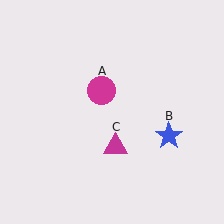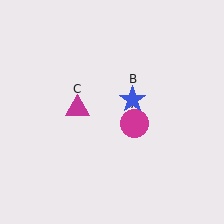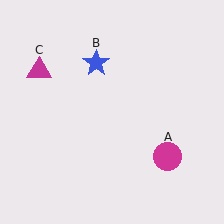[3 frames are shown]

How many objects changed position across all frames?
3 objects changed position: magenta circle (object A), blue star (object B), magenta triangle (object C).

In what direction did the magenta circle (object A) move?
The magenta circle (object A) moved down and to the right.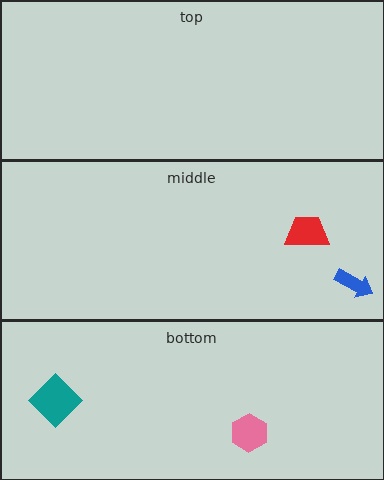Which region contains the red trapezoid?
The middle region.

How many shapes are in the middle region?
2.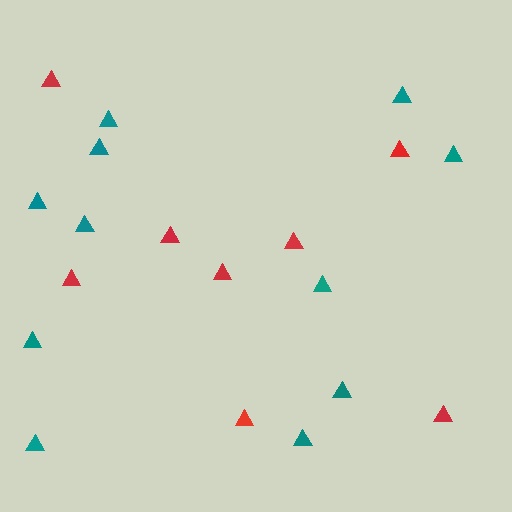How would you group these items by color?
There are 2 groups: one group of red triangles (8) and one group of teal triangles (11).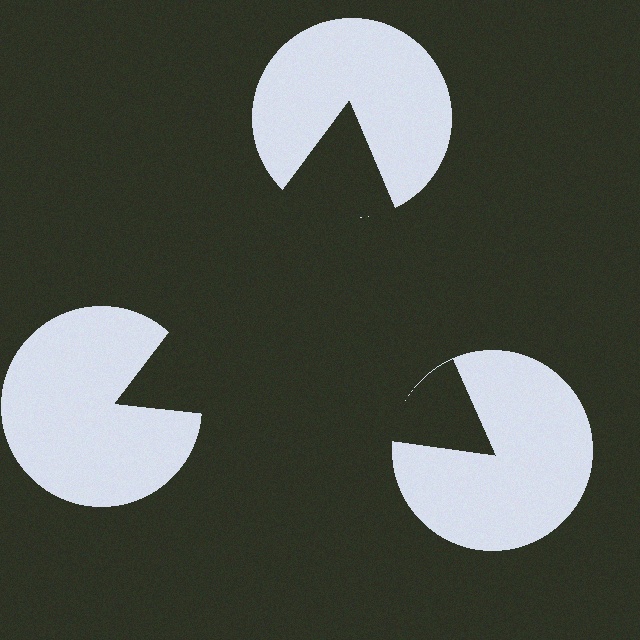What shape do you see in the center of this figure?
An illusory triangle — its edges are inferred from the aligned wedge cuts in the pac-man discs, not physically drawn.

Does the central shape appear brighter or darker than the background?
It typically appears slightly darker than the background, even though no actual brightness change is drawn.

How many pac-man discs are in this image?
There are 3 — one at each vertex of the illusory triangle.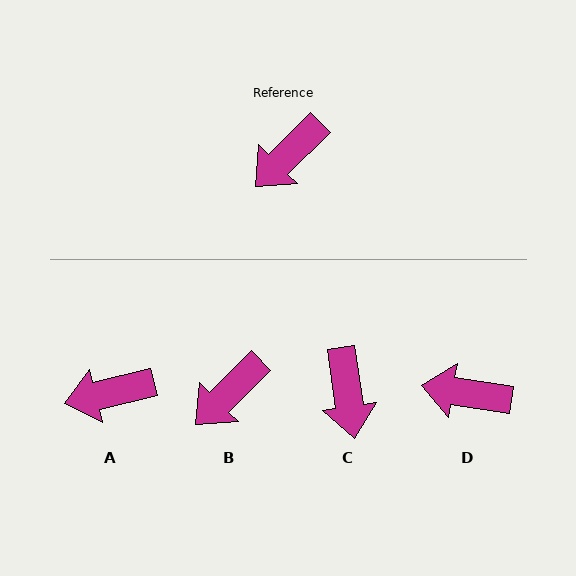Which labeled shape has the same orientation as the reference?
B.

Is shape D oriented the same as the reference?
No, it is off by about 53 degrees.